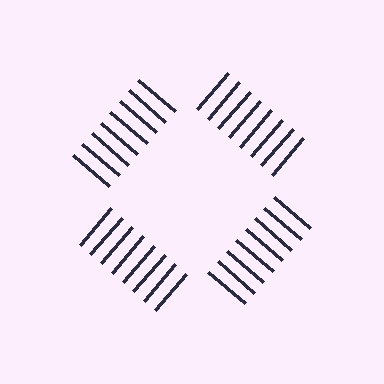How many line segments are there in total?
32 — 8 along each of the 4 edges.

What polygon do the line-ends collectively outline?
An illusory square — the line segments terminate on its edges but no continuous stroke is drawn.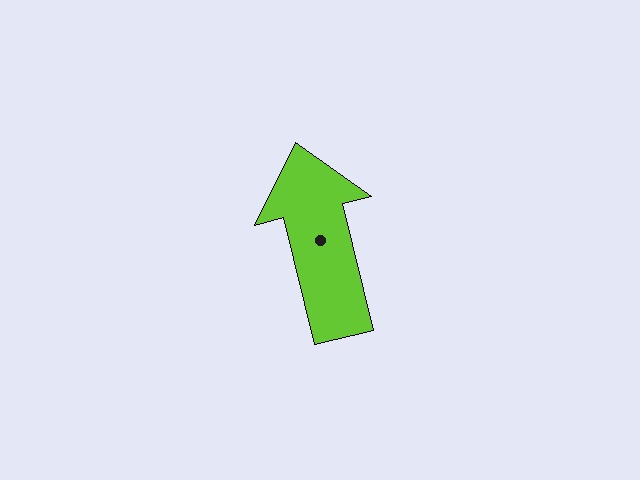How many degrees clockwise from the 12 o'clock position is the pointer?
Approximately 346 degrees.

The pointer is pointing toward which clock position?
Roughly 12 o'clock.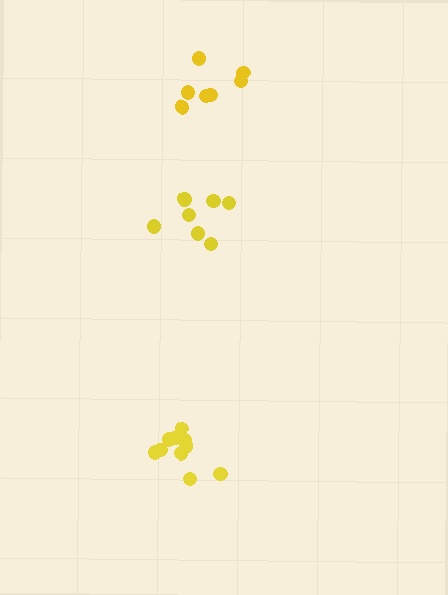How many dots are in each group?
Group 1: 11 dots, Group 2: 7 dots, Group 3: 8 dots (26 total).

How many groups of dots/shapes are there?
There are 3 groups.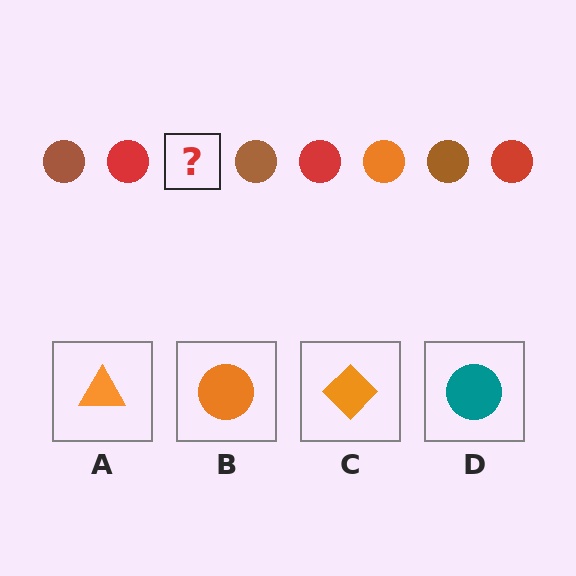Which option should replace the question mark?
Option B.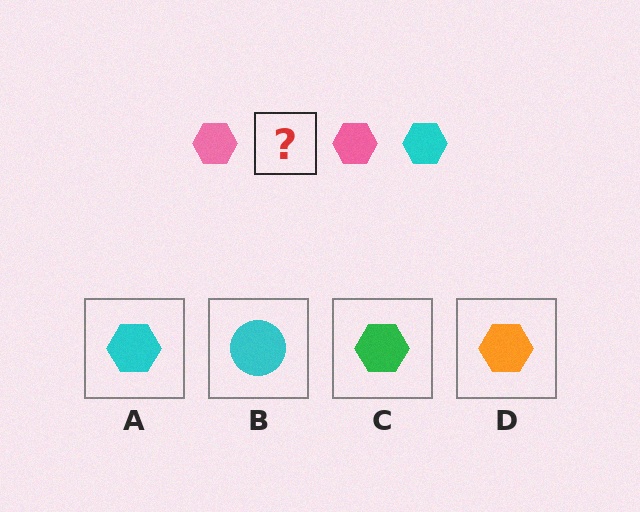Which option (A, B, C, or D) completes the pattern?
A.